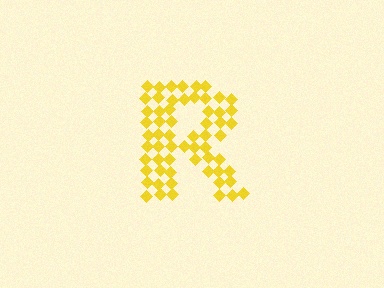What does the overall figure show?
The overall figure shows the letter R.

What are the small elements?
The small elements are diamonds.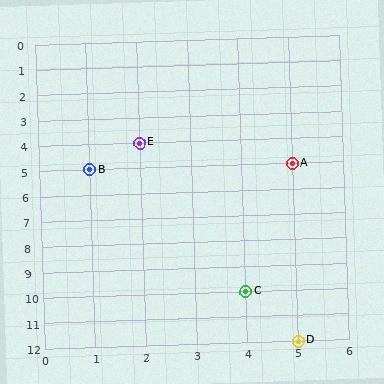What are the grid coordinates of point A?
Point A is at grid coordinates (5, 5).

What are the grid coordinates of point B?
Point B is at grid coordinates (1, 5).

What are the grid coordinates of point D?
Point D is at grid coordinates (5, 12).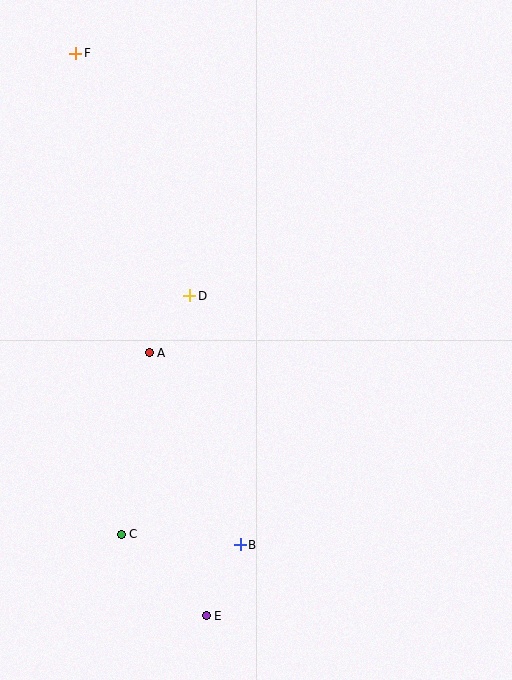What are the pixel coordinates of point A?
Point A is at (149, 353).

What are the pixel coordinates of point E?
Point E is at (206, 616).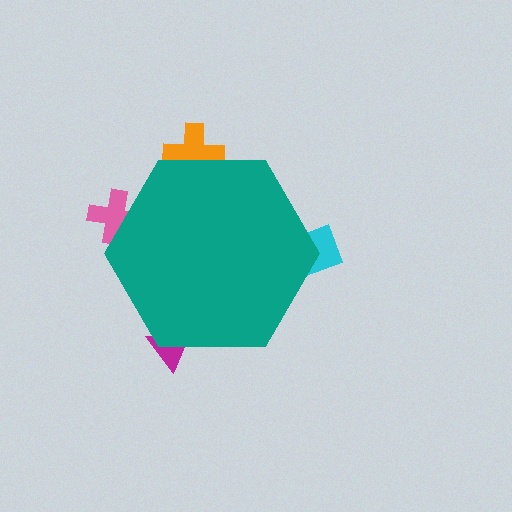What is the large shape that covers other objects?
A teal hexagon.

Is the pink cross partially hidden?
Yes, the pink cross is partially hidden behind the teal hexagon.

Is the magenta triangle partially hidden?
Yes, the magenta triangle is partially hidden behind the teal hexagon.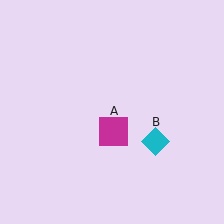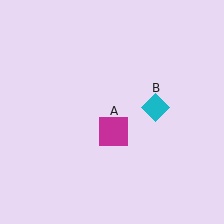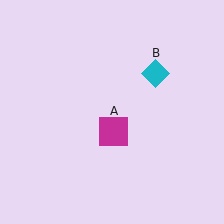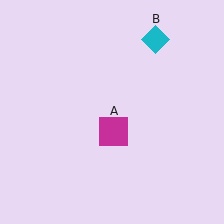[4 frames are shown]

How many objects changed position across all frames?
1 object changed position: cyan diamond (object B).